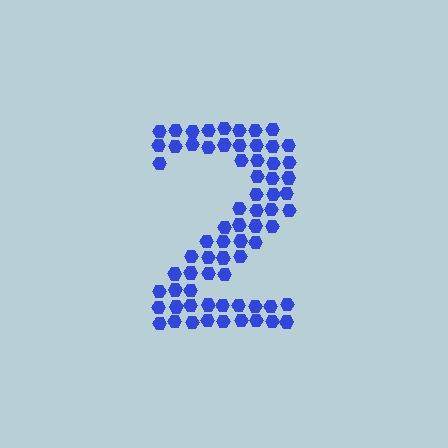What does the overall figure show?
The overall figure shows the digit 2.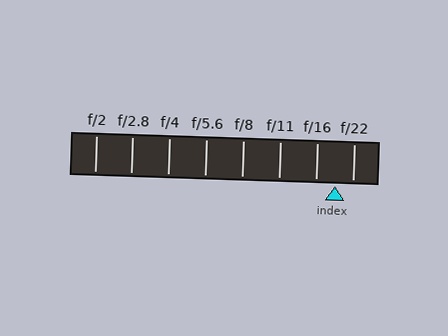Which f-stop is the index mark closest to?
The index mark is closest to f/22.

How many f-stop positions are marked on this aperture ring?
There are 8 f-stop positions marked.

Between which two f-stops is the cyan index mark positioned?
The index mark is between f/16 and f/22.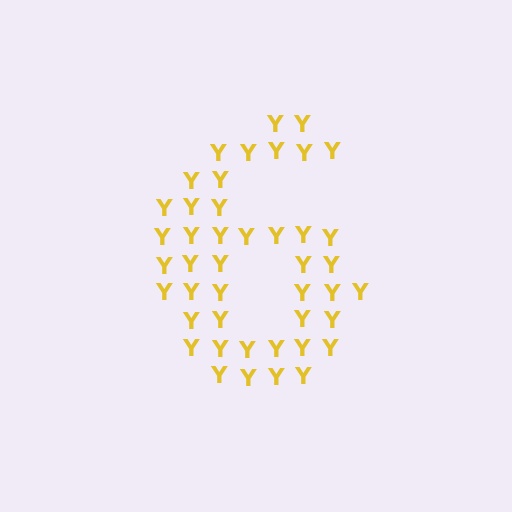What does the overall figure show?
The overall figure shows the digit 6.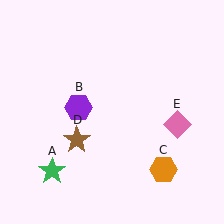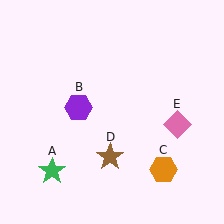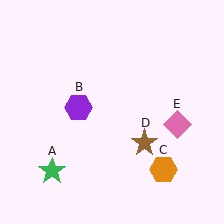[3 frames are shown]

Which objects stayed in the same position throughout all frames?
Green star (object A) and purple hexagon (object B) and orange hexagon (object C) and pink diamond (object E) remained stationary.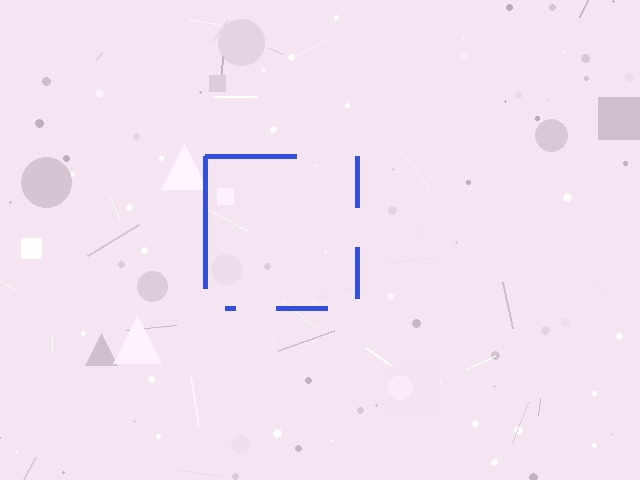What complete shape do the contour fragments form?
The contour fragments form a square.